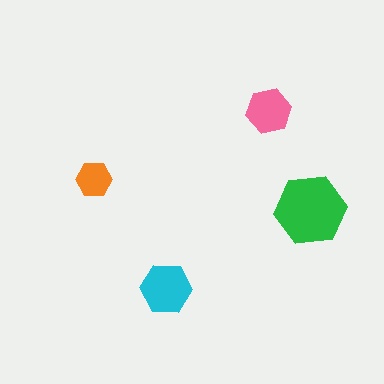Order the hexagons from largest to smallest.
the green one, the cyan one, the pink one, the orange one.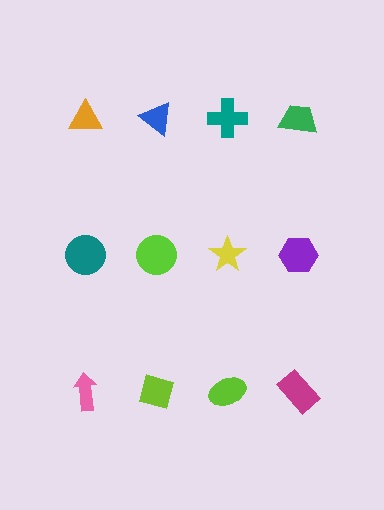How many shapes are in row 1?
4 shapes.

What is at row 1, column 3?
A teal cross.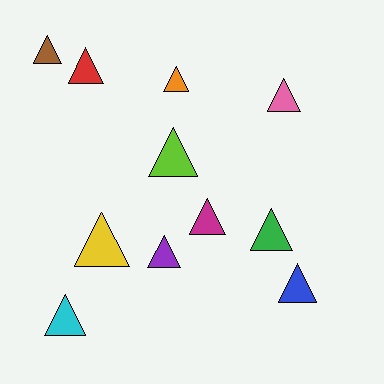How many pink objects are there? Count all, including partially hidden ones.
There is 1 pink object.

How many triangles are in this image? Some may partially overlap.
There are 11 triangles.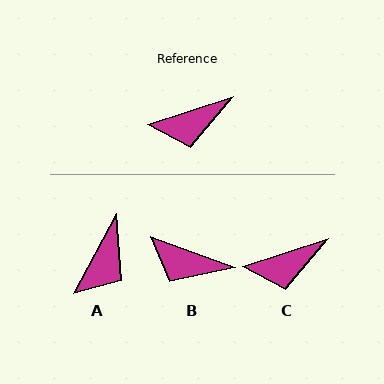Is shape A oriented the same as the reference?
No, it is off by about 44 degrees.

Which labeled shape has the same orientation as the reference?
C.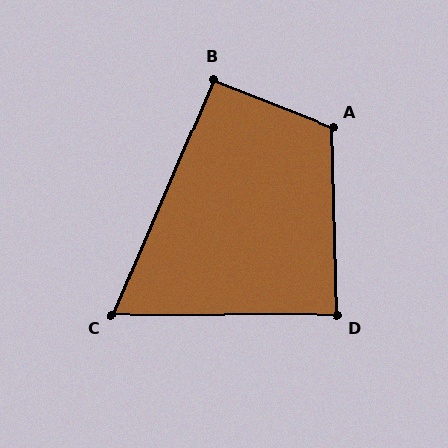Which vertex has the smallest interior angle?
C, at approximately 67 degrees.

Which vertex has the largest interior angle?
A, at approximately 113 degrees.